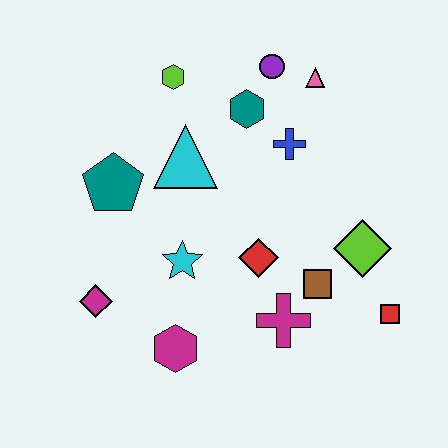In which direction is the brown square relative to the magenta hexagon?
The brown square is to the right of the magenta hexagon.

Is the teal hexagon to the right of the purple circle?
No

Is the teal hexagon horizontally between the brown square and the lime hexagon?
Yes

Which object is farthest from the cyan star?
The pink triangle is farthest from the cyan star.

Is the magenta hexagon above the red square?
No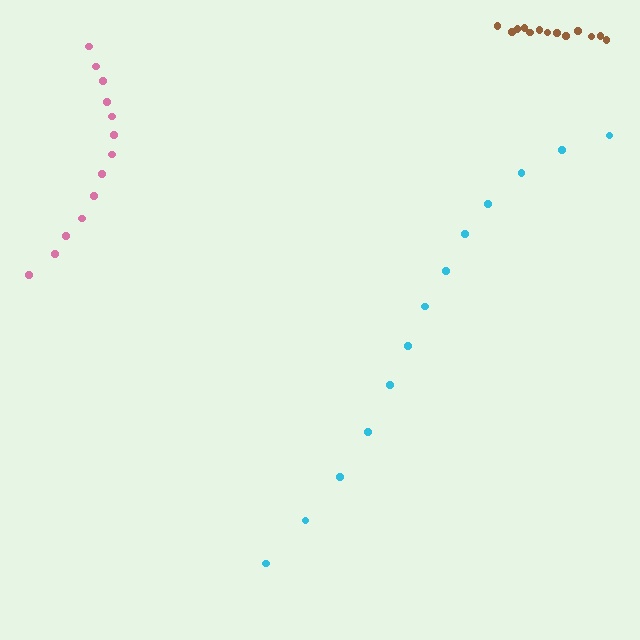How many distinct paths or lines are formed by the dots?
There are 3 distinct paths.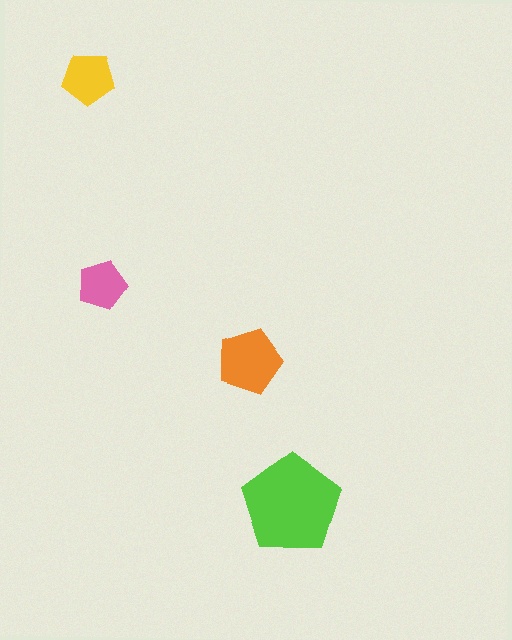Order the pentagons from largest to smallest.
the lime one, the orange one, the yellow one, the pink one.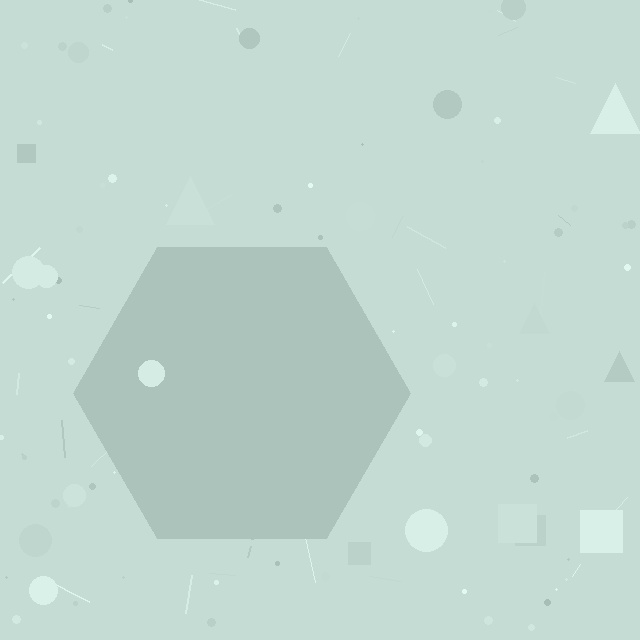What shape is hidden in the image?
A hexagon is hidden in the image.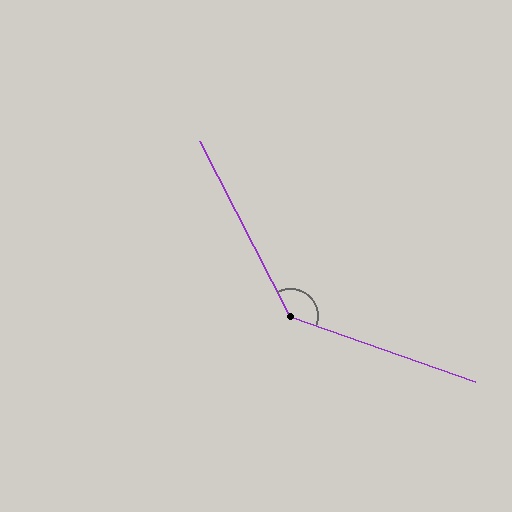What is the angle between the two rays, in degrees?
Approximately 137 degrees.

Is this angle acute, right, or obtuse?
It is obtuse.